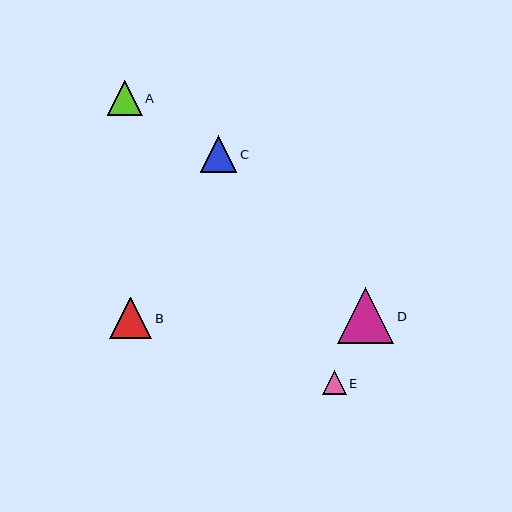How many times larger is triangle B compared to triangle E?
Triangle B is approximately 1.8 times the size of triangle E.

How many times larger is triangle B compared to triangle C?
Triangle B is approximately 1.1 times the size of triangle C.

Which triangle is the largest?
Triangle D is the largest with a size of approximately 56 pixels.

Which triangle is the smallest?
Triangle E is the smallest with a size of approximately 24 pixels.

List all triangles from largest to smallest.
From largest to smallest: D, B, C, A, E.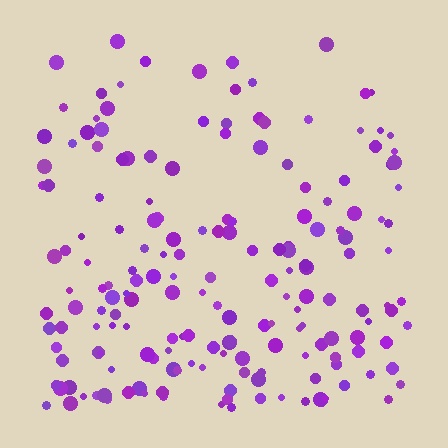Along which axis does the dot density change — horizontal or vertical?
Vertical.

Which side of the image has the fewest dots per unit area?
The top.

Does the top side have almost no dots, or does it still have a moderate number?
Still a moderate number, just noticeably fewer than the bottom.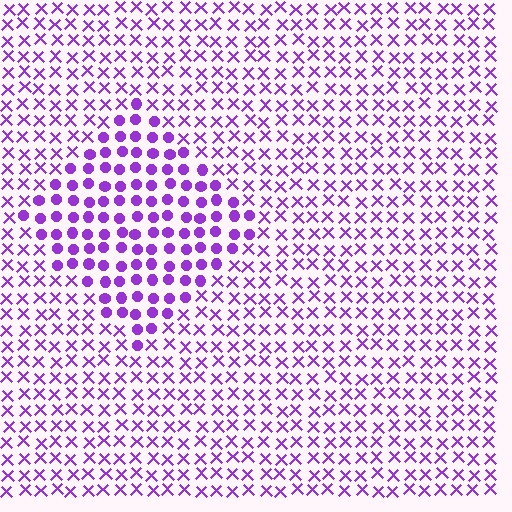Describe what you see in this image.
The image is filled with small purple elements arranged in a uniform grid. A diamond-shaped region contains circles, while the surrounding area contains X marks. The boundary is defined purely by the change in element shape.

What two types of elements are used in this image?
The image uses circles inside the diamond region and X marks outside it.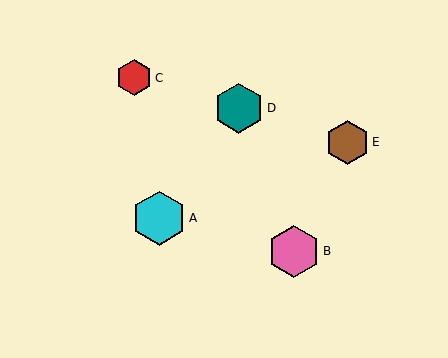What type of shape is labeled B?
Shape B is a pink hexagon.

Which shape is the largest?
The cyan hexagon (labeled A) is the largest.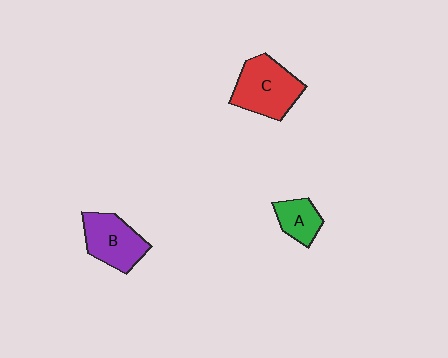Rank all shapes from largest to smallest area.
From largest to smallest: C (red), B (purple), A (green).